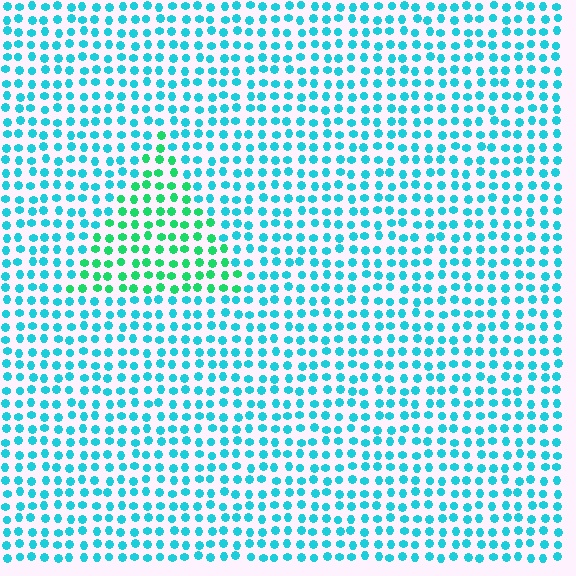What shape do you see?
I see a triangle.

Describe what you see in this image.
The image is filled with small cyan elements in a uniform arrangement. A triangle-shaped region is visible where the elements are tinted to a slightly different hue, forming a subtle color boundary.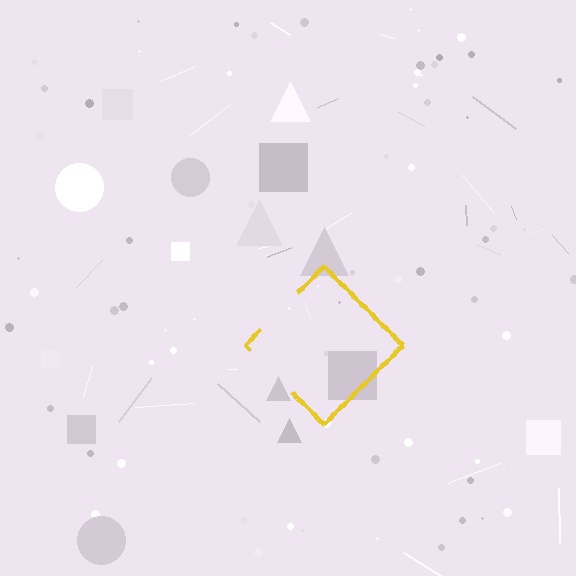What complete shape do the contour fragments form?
The contour fragments form a diamond.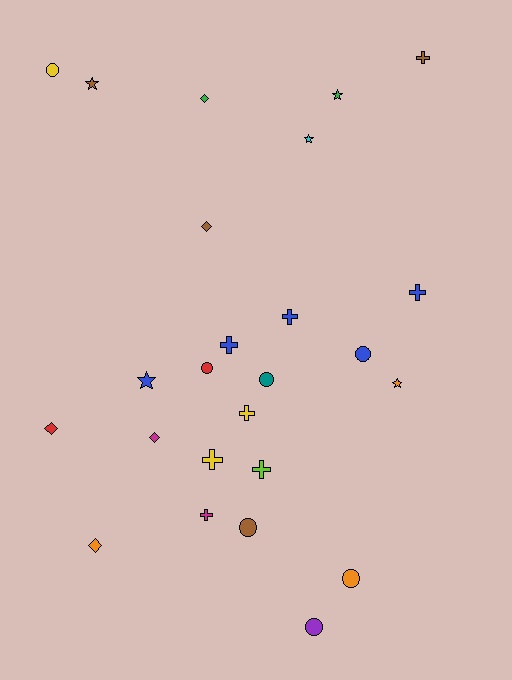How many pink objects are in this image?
There are no pink objects.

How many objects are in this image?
There are 25 objects.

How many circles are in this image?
There are 7 circles.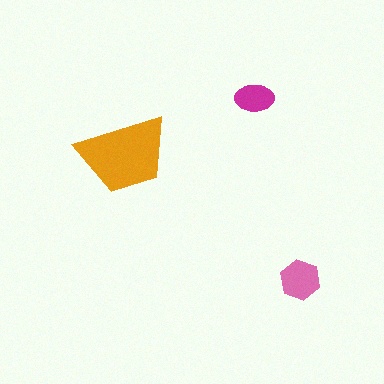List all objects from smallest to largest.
The magenta ellipse, the pink hexagon, the orange trapezoid.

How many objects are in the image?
There are 3 objects in the image.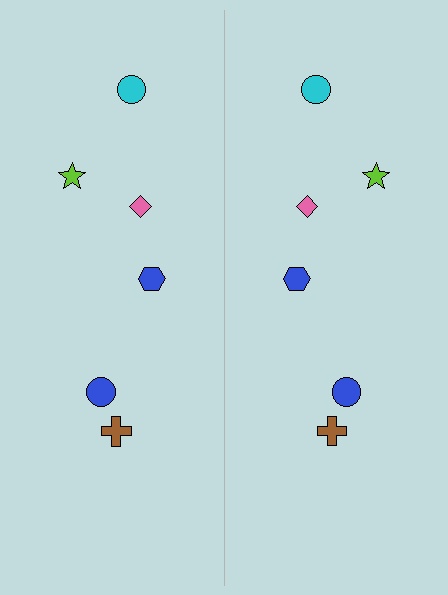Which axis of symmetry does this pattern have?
The pattern has a vertical axis of symmetry running through the center of the image.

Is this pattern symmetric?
Yes, this pattern has bilateral (reflection) symmetry.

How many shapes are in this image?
There are 12 shapes in this image.